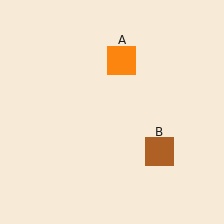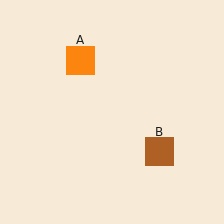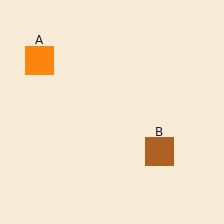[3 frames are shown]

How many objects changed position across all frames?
1 object changed position: orange square (object A).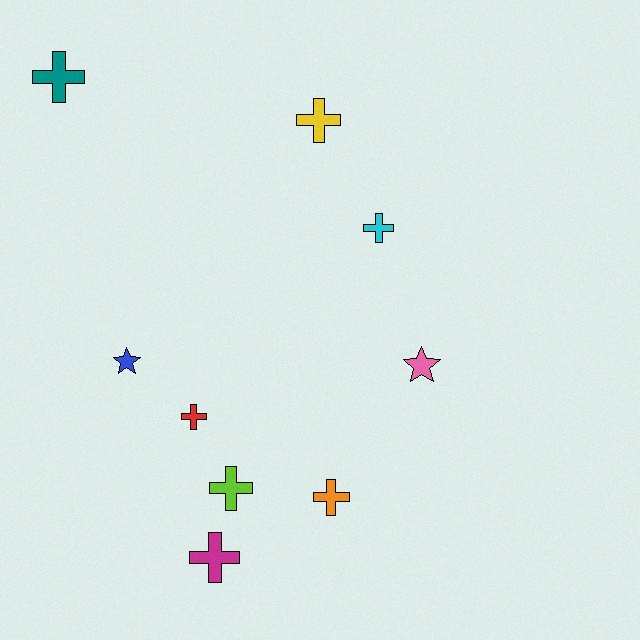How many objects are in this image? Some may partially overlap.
There are 9 objects.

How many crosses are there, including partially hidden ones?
There are 7 crosses.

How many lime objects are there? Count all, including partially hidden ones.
There is 1 lime object.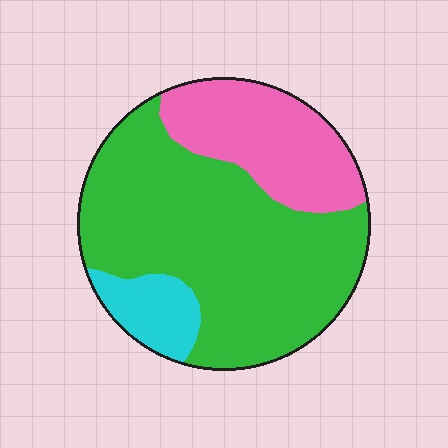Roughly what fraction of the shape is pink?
Pink takes up about one quarter (1/4) of the shape.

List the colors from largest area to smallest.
From largest to smallest: green, pink, cyan.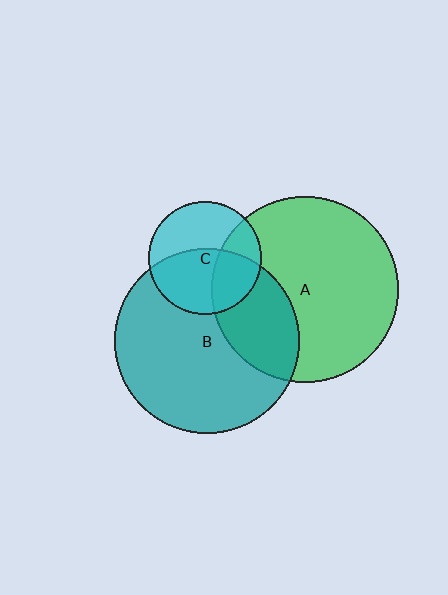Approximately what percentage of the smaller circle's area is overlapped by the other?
Approximately 30%.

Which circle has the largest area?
Circle A (green).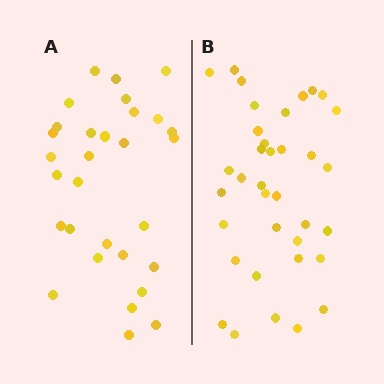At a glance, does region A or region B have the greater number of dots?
Region B (the right region) has more dots.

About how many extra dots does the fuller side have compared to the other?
Region B has about 6 more dots than region A.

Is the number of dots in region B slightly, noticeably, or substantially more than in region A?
Region B has only slightly more — the two regions are fairly close. The ratio is roughly 1.2 to 1.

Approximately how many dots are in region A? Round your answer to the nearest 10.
About 30 dots.